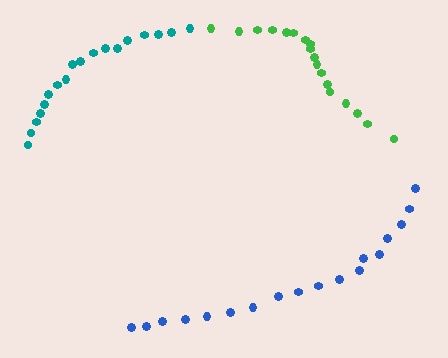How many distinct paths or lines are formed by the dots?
There are 3 distinct paths.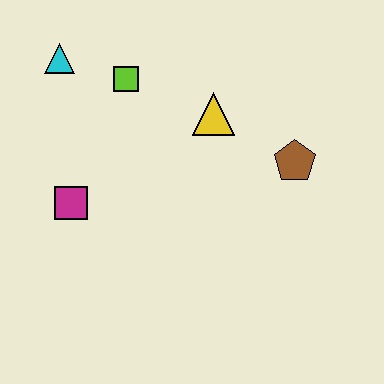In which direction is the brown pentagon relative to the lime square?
The brown pentagon is to the right of the lime square.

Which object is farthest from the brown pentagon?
The cyan triangle is farthest from the brown pentagon.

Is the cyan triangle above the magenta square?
Yes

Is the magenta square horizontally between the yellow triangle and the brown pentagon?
No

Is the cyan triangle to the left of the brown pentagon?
Yes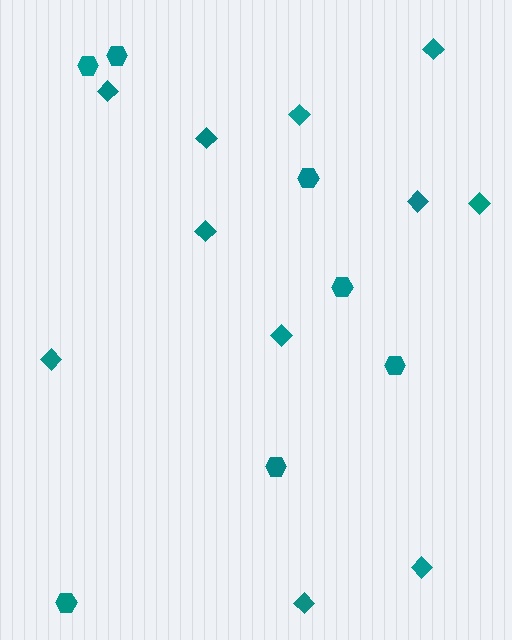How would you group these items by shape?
There are 2 groups: one group of hexagons (7) and one group of diamonds (11).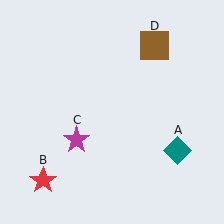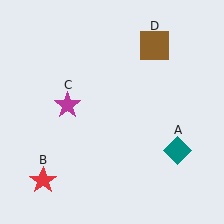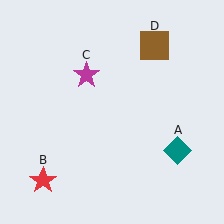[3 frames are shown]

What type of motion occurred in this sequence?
The magenta star (object C) rotated clockwise around the center of the scene.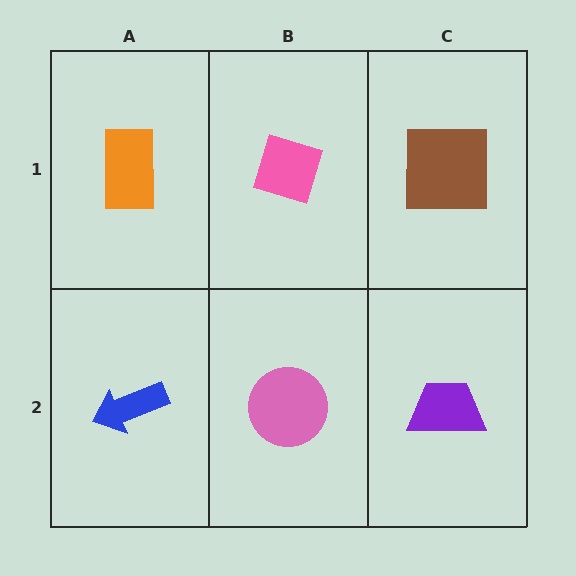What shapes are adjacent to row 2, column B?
A pink diamond (row 1, column B), a blue arrow (row 2, column A), a purple trapezoid (row 2, column C).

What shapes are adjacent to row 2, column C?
A brown square (row 1, column C), a pink circle (row 2, column B).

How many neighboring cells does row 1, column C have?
2.